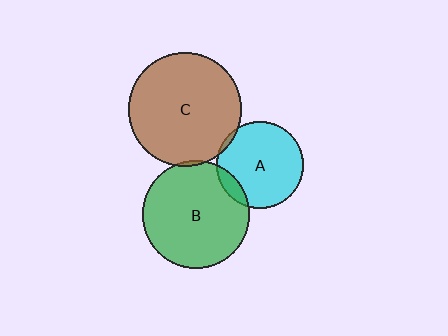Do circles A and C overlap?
Yes.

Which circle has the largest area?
Circle C (brown).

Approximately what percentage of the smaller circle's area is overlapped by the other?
Approximately 5%.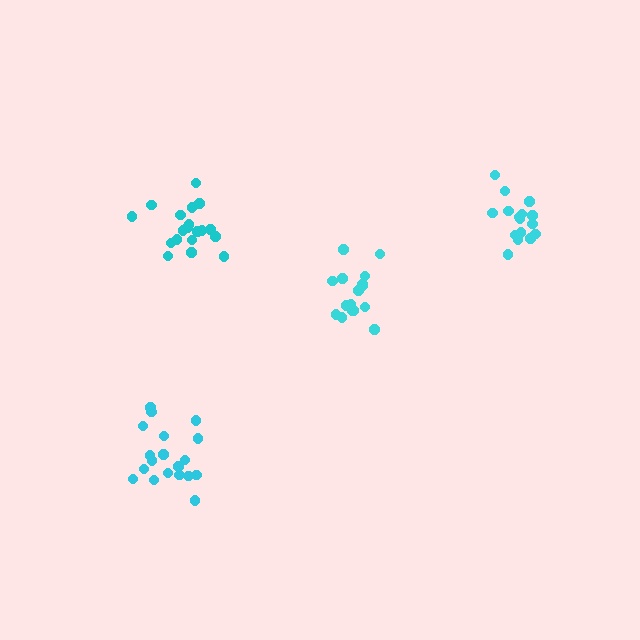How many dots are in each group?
Group 1: 19 dots, Group 2: 16 dots, Group 3: 17 dots, Group 4: 19 dots (71 total).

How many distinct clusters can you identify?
There are 4 distinct clusters.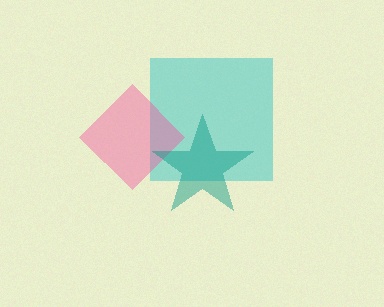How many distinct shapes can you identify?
There are 3 distinct shapes: a cyan square, a pink diamond, a teal star.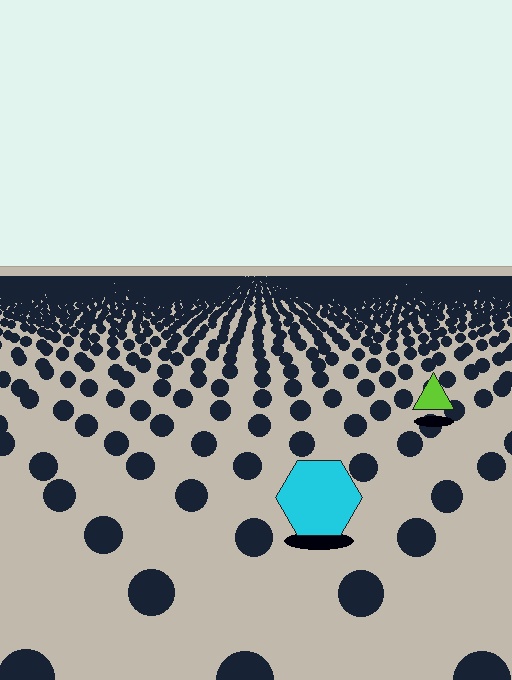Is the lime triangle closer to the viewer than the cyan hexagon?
No. The cyan hexagon is closer — you can tell from the texture gradient: the ground texture is coarser near it.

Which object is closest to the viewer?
The cyan hexagon is closest. The texture marks near it are larger and more spread out.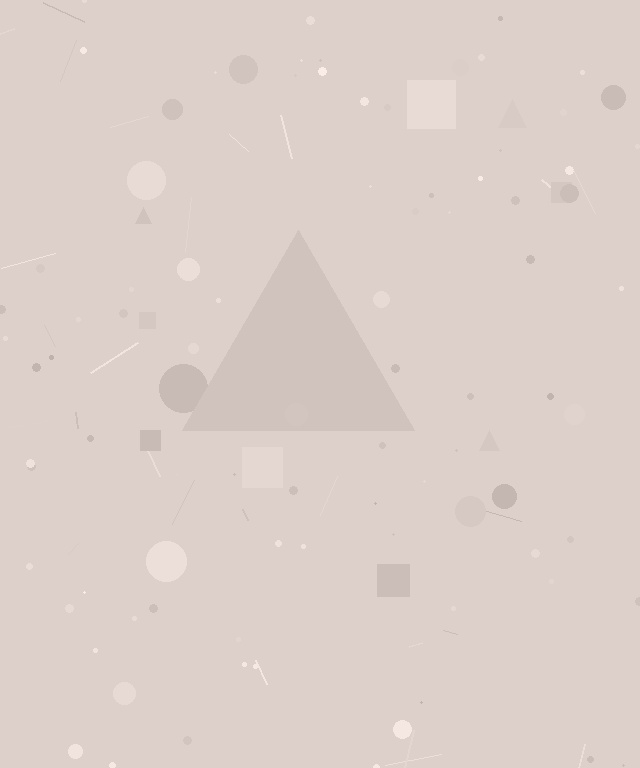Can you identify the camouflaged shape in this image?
The camouflaged shape is a triangle.